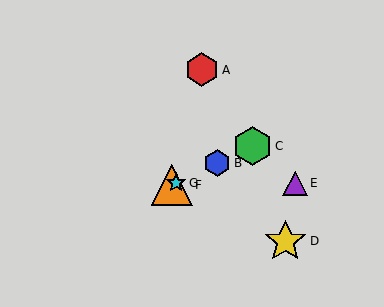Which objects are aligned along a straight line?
Objects B, C, F, G are aligned along a straight line.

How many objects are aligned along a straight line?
4 objects (B, C, F, G) are aligned along a straight line.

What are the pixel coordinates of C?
Object C is at (252, 146).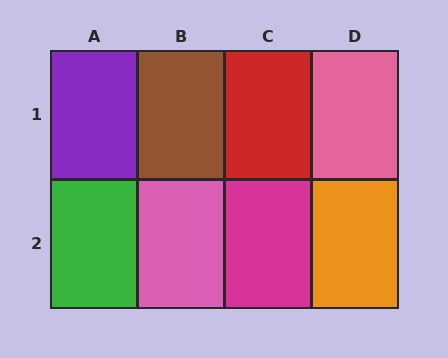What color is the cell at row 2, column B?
Pink.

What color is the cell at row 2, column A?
Green.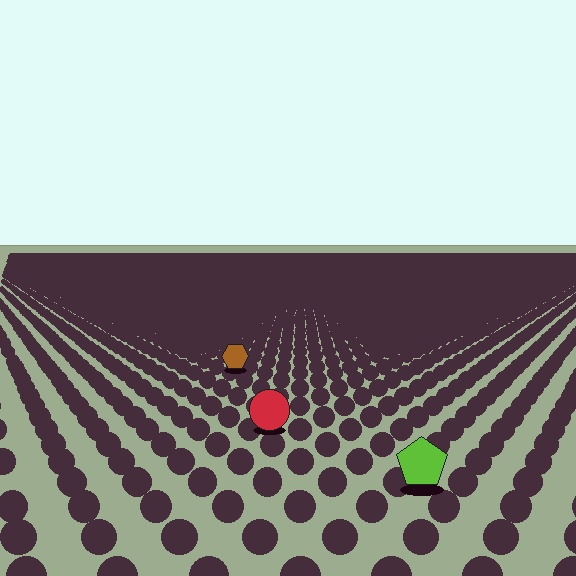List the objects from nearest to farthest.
From nearest to farthest: the lime pentagon, the red circle, the brown hexagon.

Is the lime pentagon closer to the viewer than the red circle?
Yes. The lime pentagon is closer — you can tell from the texture gradient: the ground texture is coarser near it.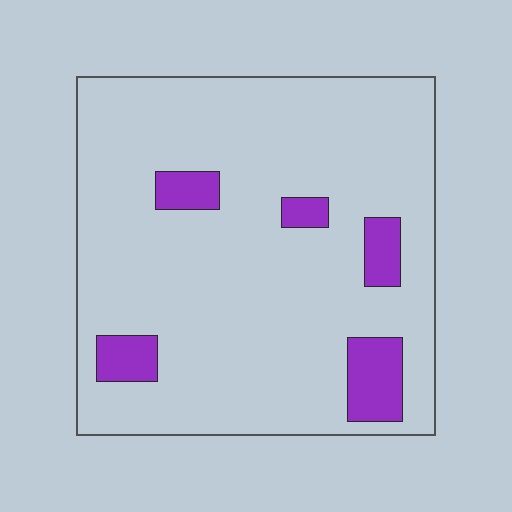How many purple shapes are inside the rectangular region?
5.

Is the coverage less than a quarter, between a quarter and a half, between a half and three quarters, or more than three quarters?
Less than a quarter.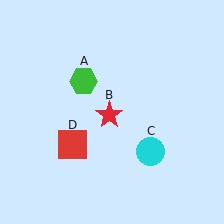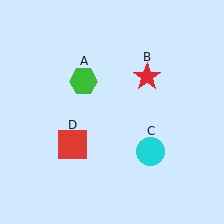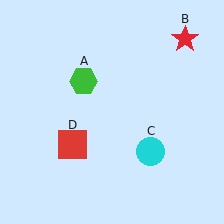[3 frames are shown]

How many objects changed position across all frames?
1 object changed position: red star (object B).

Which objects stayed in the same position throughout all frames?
Green hexagon (object A) and cyan circle (object C) and red square (object D) remained stationary.